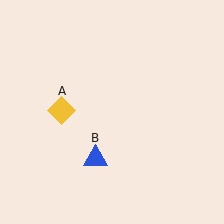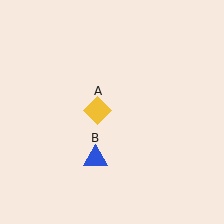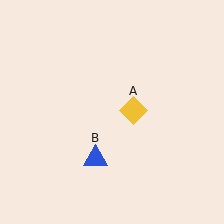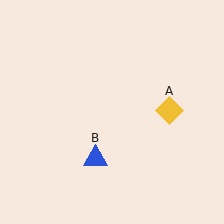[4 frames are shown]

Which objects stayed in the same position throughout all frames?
Blue triangle (object B) remained stationary.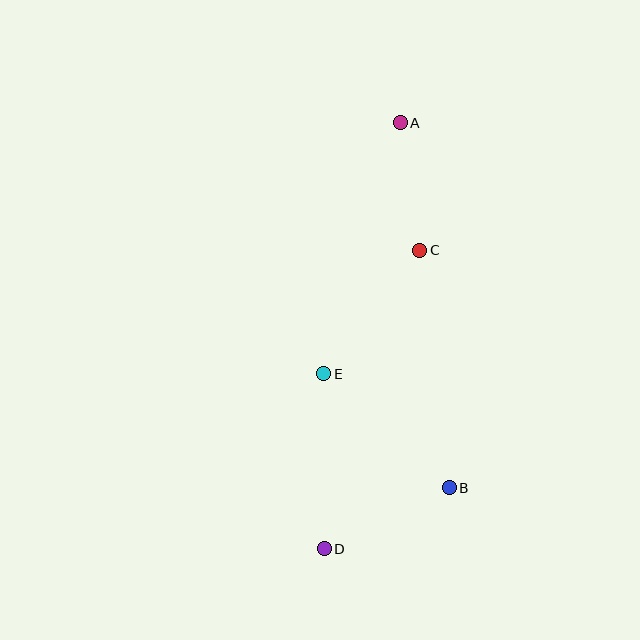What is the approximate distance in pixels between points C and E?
The distance between C and E is approximately 156 pixels.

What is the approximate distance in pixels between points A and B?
The distance between A and B is approximately 368 pixels.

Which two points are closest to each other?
Points A and C are closest to each other.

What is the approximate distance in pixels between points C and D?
The distance between C and D is approximately 314 pixels.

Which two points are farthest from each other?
Points A and D are farthest from each other.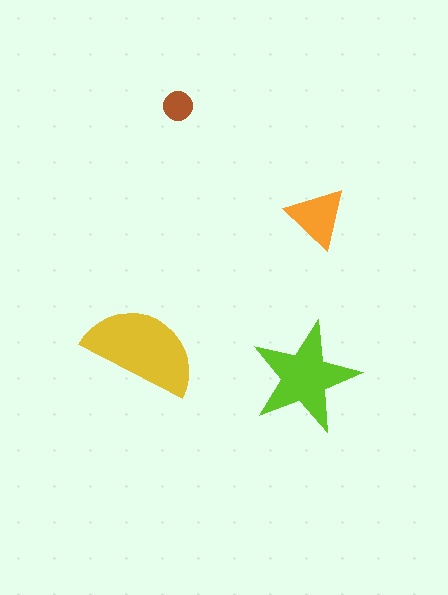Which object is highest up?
The brown circle is topmost.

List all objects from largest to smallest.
The yellow semicircle, the lime star, the orange triangle, the brown circle.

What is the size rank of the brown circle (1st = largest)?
4th.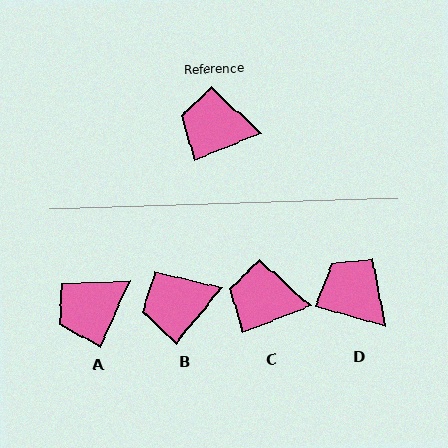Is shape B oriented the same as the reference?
No, it is off by about 29 degrees.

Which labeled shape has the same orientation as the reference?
C.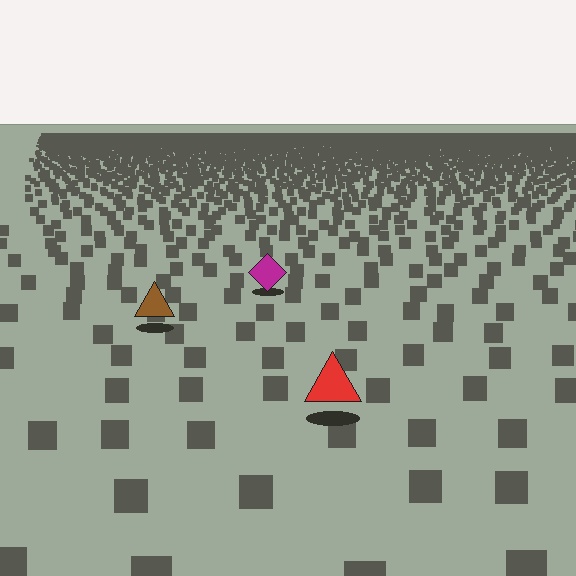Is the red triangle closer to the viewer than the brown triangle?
Yes. The red triangle is closer — you can tell from the texture gradient: the ground texture is coarser near it.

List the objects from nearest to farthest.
From nearest to farthest: the red triangle, the brown triangle, the magenta diamond.